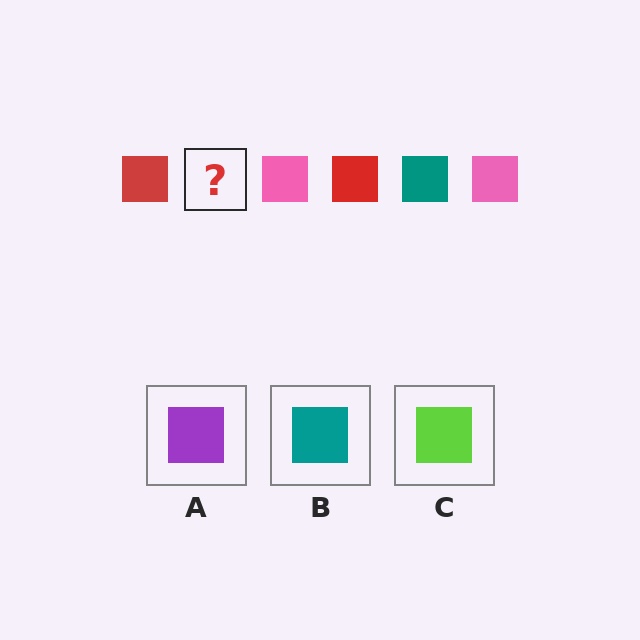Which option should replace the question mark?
Option B.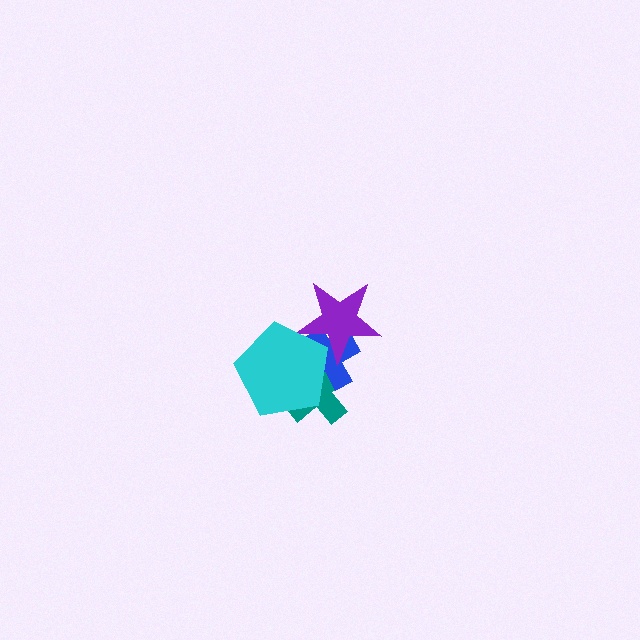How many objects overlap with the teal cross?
2 objects overlap with the teal cross.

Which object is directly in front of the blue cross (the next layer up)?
The purple star is directly in front of the blue cross.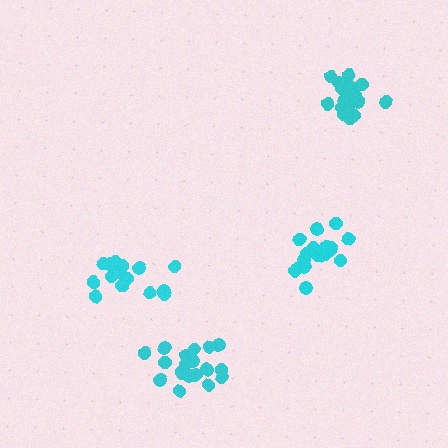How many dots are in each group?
Group 1: 21 dots, Group 2: 17 dots, Group 3: 18 dots, Group 4: 18 dots (74 total).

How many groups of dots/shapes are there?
There are 4 groups.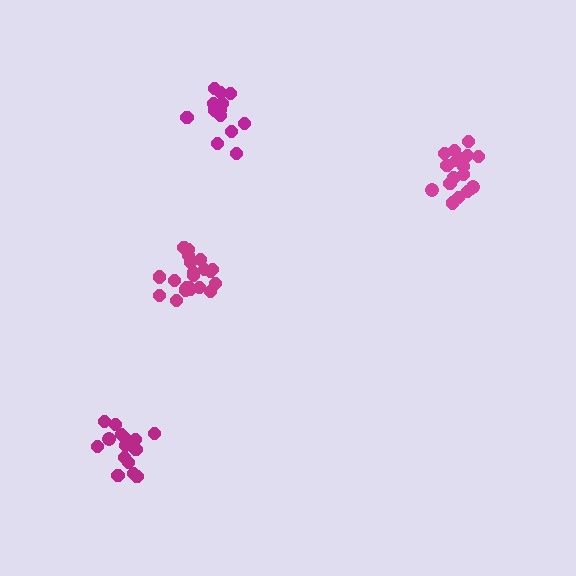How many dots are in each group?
Group 1: 20 dots, Group 2: 16 dots, Group 3: 21 dots, Group 4: 15 dots (72 total).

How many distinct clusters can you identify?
There are 4 distinct clusters.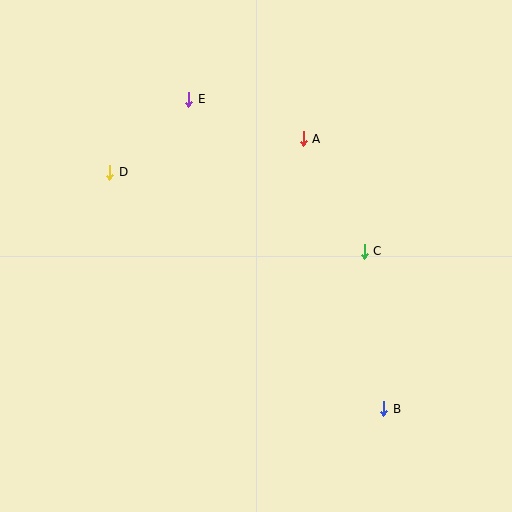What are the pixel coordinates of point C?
Point C is at (364, 251).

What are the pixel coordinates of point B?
Point B is at (384, 409).